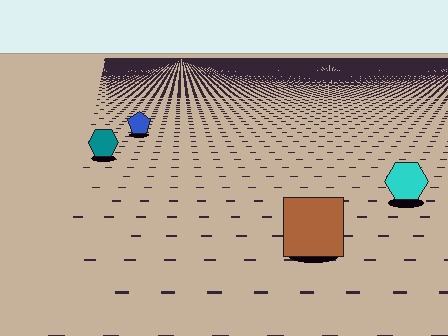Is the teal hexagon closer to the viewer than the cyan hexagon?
No. The cyan hexagon is closer — you can tell from the texture gradient: the ground texture is coarser near it.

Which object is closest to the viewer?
The brown square is closest. The texture marks near it are larger and more spread out.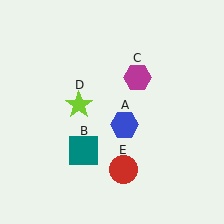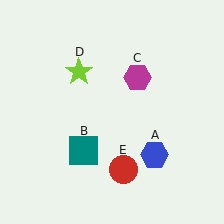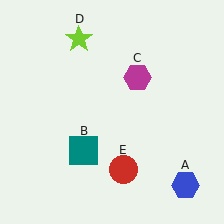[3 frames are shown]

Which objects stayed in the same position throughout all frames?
Teal square (object B) and magenta hexagon (object C) and red circle (object E) remained stationary.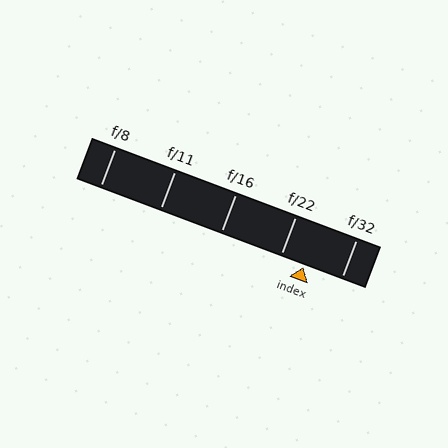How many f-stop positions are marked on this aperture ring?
There are 5 f-stop positions marked.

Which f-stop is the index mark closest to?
The index mark is closest to f/22.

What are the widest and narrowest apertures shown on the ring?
The widest aperture shown is f/8 and the narrowest is f/32.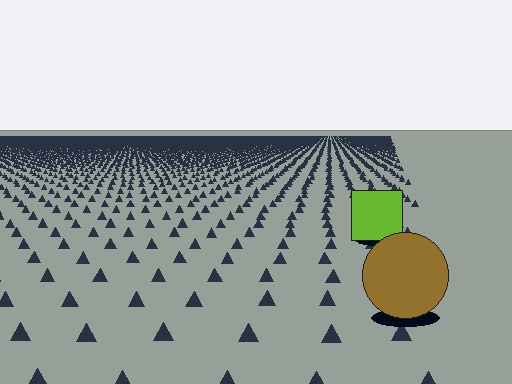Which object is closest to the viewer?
The brown circle is closest. The texture marks near it are larger and more spread out.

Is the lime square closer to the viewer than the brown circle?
No. The brown circle is closer — you can tell from the texture gradient: the ground texture is coarser near it.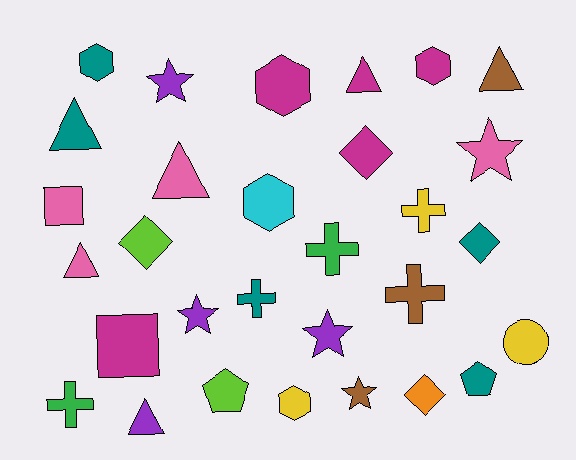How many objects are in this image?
There are 30 objects.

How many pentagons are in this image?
There are 2 pentagons.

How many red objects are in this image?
There are no red objects.